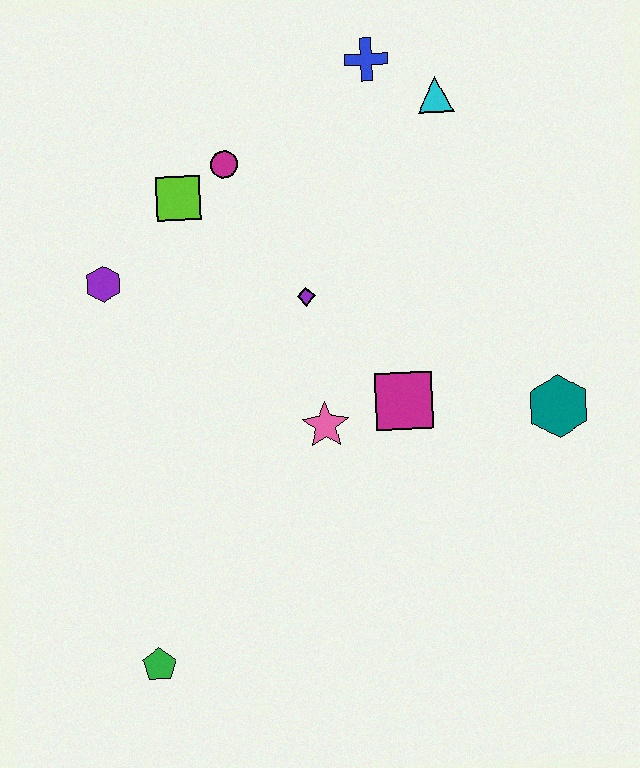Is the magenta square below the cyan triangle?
Yes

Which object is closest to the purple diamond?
The pink star is closest to the purple diamond.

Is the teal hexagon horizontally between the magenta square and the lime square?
No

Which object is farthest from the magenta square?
The green pentagon is farthest from the magenta square.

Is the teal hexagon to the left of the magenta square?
No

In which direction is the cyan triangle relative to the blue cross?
The cyan triangle is to the right of the blue cross.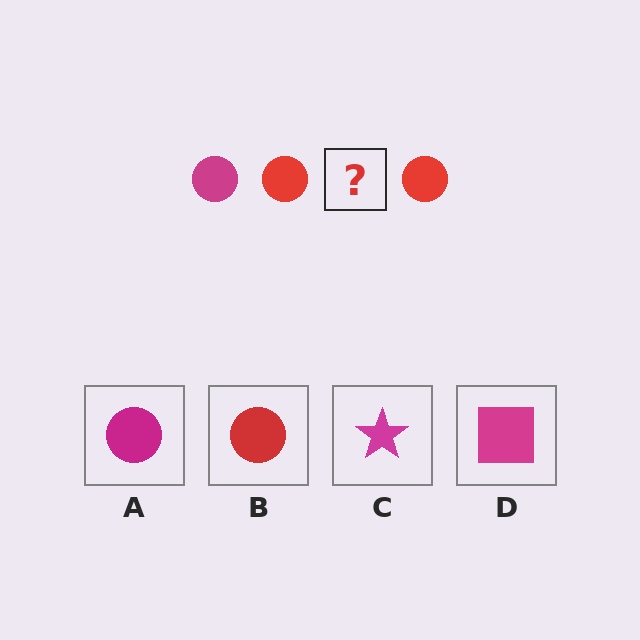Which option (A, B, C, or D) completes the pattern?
A.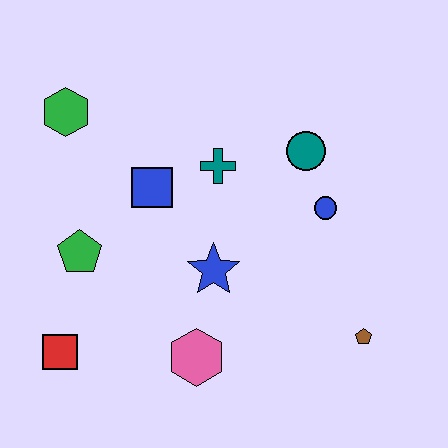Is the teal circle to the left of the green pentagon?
No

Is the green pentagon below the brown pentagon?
No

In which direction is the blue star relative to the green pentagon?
The blue star is to the right of the green pentagon.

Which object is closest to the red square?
The green pentagon is closest to the red square.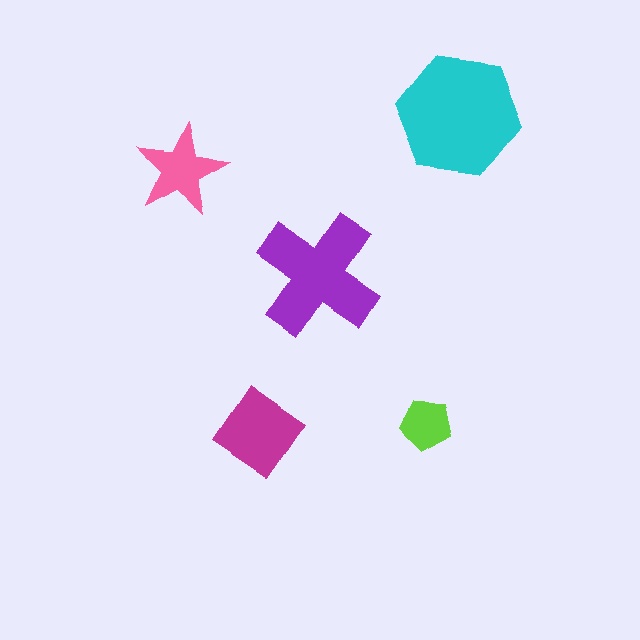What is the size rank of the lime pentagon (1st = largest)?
5th.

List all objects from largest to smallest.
The cyan hexagon, the purple cross, the magenta diamond, the pink star, the lime pentagon.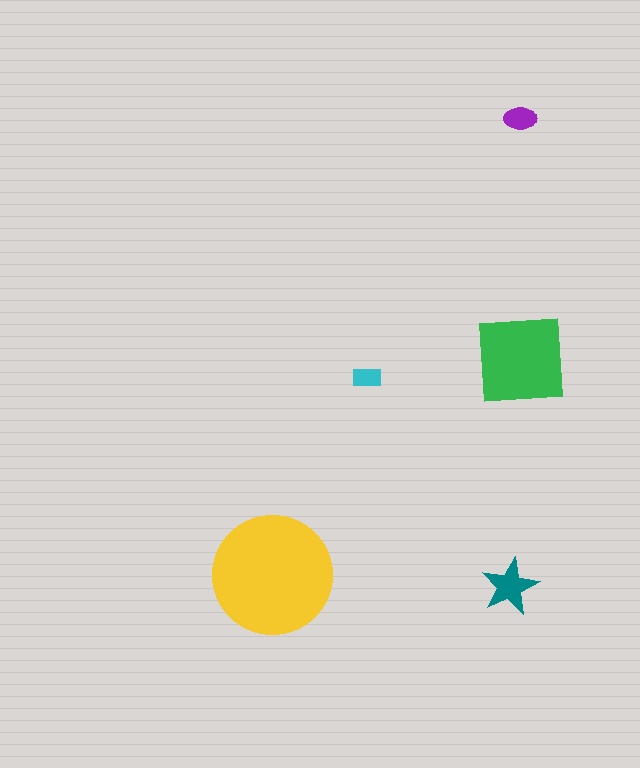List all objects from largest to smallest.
The yellow circle, the green square, the teal star, the purple ellipse, the cyan rectangle.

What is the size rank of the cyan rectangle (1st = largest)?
5th.